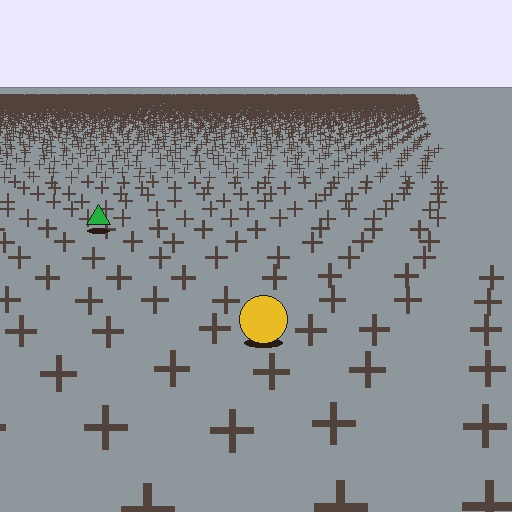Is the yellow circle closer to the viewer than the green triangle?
Yes. The yellow circle is closer — you can tell from the texture gradient: the ground texture is coarser near it.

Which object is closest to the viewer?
The yellow circle is closest. The texture marks near it are larger and more spread out.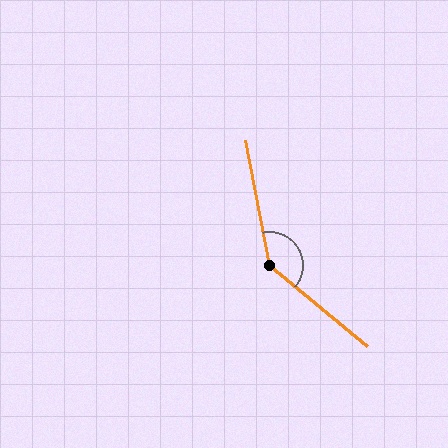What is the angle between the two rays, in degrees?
Approximately 141 degrees.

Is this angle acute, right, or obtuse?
It is obtuse.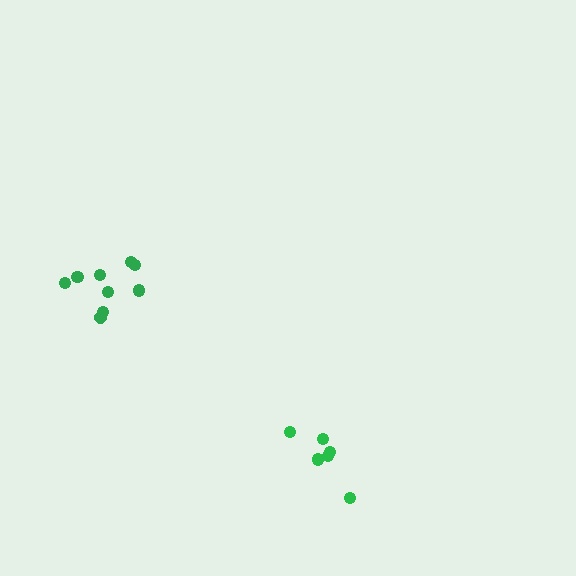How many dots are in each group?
Group 1: 6 dots, Group 2: 9 dots (15 total).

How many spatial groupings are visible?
There are 2 spatial groupings.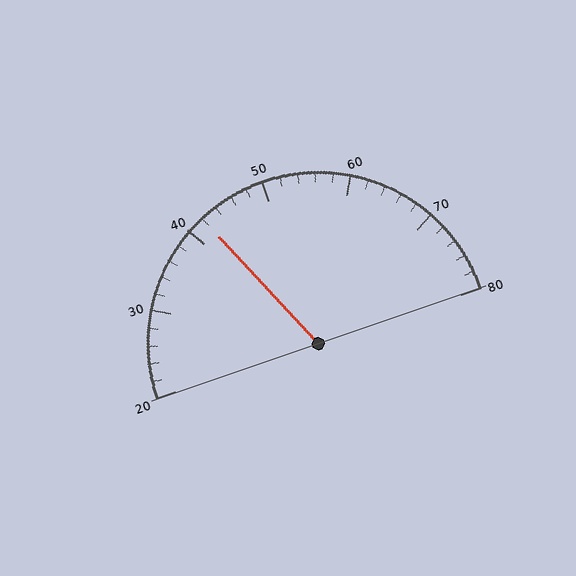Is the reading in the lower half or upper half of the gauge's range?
The reading is in the lower half of the range (20 to 80).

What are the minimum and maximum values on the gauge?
The gauge ranges from 20 to 80.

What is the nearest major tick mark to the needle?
The nearest major tick mark is 40.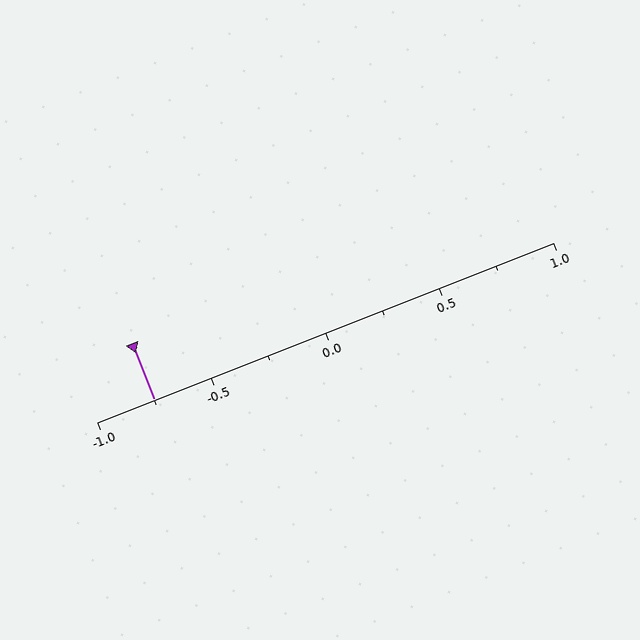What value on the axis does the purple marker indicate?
The marker indicates approximately -0.75.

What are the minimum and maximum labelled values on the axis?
The axis runs from -1.0 to 1.0.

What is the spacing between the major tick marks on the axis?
The major ticks are spaced 0.5 apart.